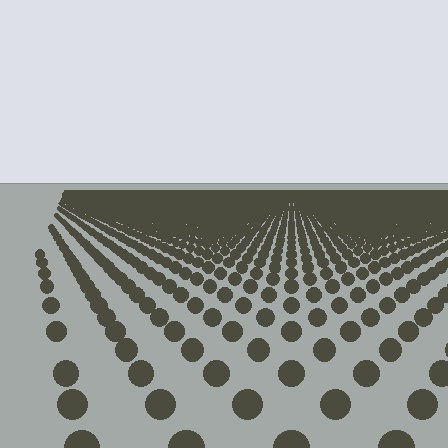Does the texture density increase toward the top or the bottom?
Density increases toward the top.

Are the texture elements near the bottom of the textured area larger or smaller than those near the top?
Larger. Near the bottom, elements are closer to the viewer and appear at a bigger on-screen size.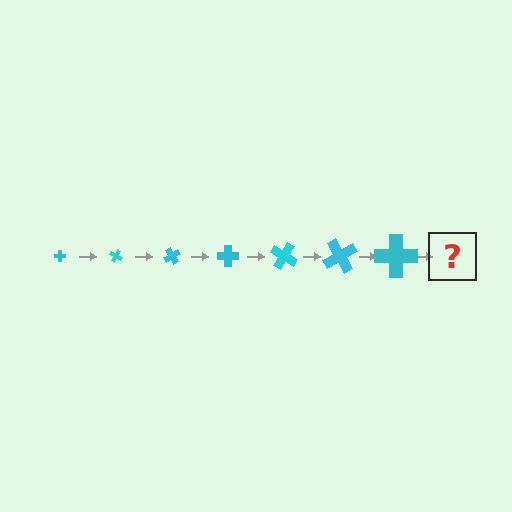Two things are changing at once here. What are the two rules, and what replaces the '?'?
The two rules are that the cross grows larger each step and it rotates 30 degrees each step. The '?' should be a cross, larger than the previous one and rotated 210 degrees from the start.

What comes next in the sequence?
The next element should be a cross, larger than the previous one and rotated 210 degrees from the start.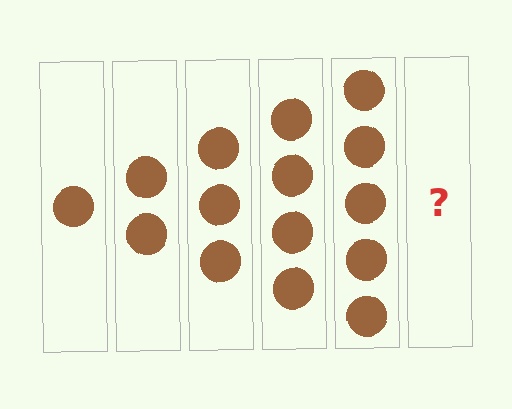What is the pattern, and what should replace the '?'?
The pattern is that each step adds one more circle. The '?' should be 6 circles.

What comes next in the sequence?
The next element should be 6 circles.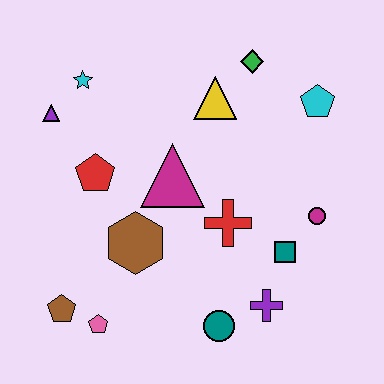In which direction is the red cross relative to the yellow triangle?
The red cross is below the yellow triangle.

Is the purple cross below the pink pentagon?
No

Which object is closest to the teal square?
The magenta circle is closest to the teal square.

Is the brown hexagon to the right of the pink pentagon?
Yes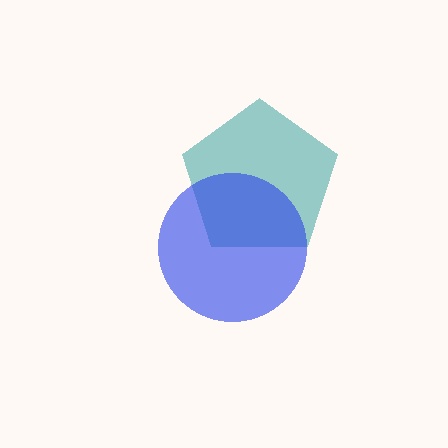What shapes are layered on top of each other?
The layered shapes are: a teal pentagon, a blue circle.